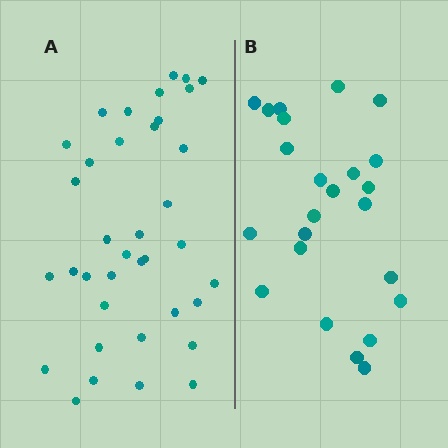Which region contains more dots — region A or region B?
Region A (the left region) has more dots.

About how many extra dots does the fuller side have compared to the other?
Region A has approximately 15 more dots than region B.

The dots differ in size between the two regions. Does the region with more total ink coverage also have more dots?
No. Region B has more total ink coverage because its dots are larger, but region A actually contains more individual dots. Total area can be misleading — the number of items is what matters here.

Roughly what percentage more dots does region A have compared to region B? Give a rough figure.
About 55% more.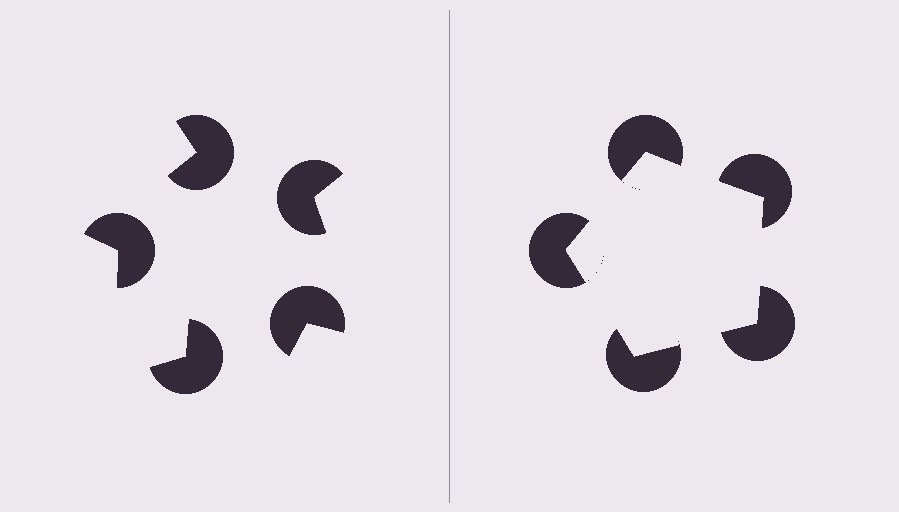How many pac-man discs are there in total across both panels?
10 — 5 on each side.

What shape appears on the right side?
An illusory pentagon.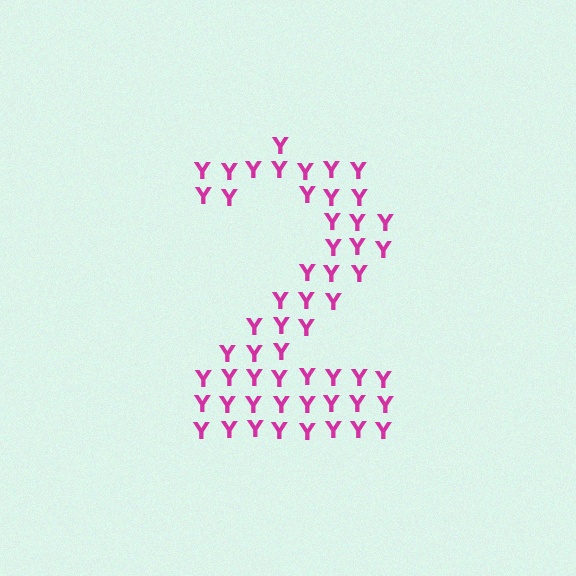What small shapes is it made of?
It is made of small letter Y's.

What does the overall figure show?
The overall figure shows the digit 2.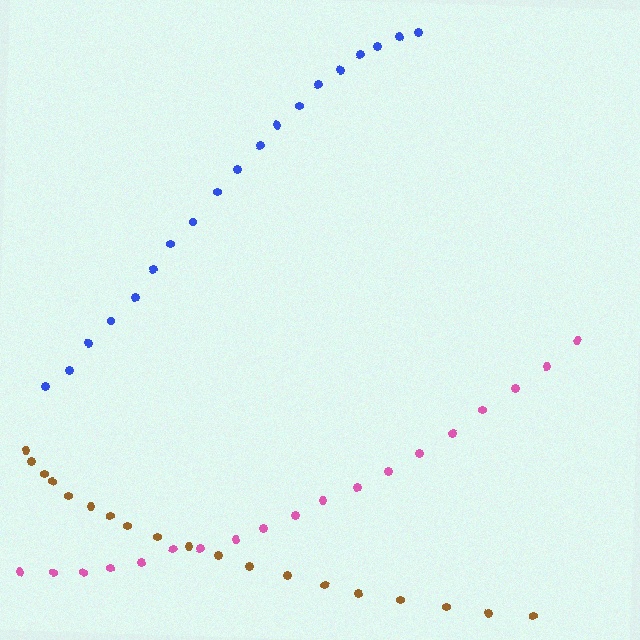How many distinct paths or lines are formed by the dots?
There are 3 distinct paths.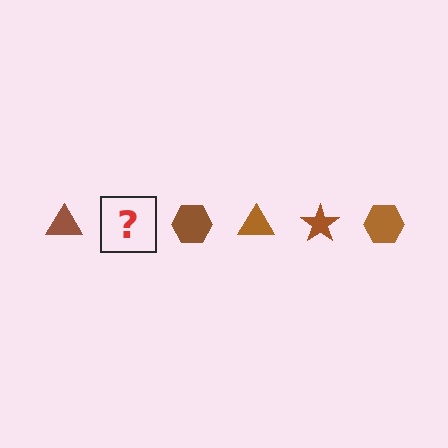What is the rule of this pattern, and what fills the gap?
The rule is that the pattern cycles through triangle, star, hexagon shapes in brown. The gap should be filled with a brown star.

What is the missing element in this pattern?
The missing element is a brown star.